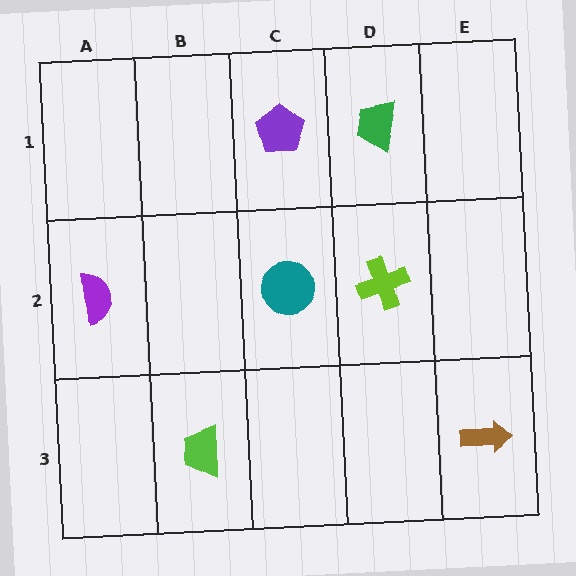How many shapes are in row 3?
2 shapes.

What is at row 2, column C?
A teal circle.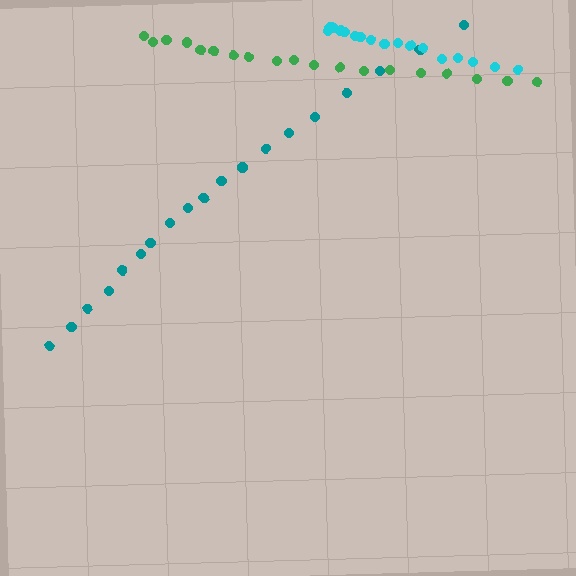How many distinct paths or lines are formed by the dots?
There are 3 distinct paths.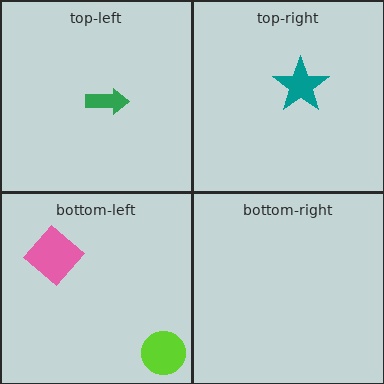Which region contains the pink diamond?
The bottom-left region.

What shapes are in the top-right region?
The teal star.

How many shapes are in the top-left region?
1.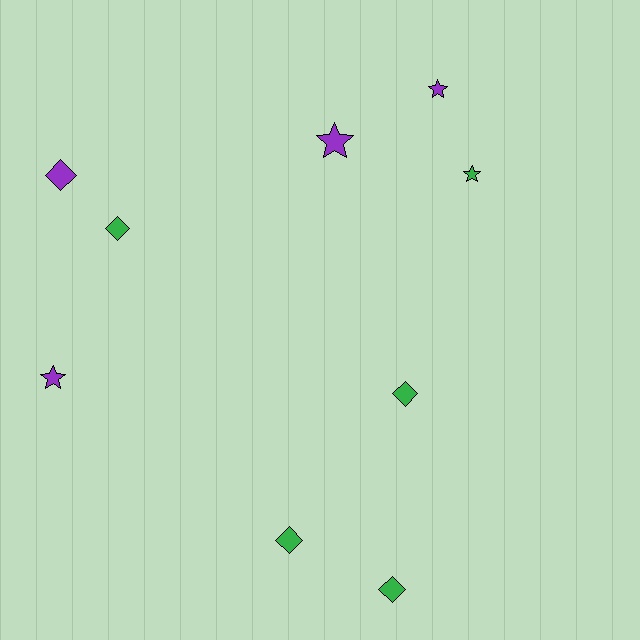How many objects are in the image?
There are 9 objects.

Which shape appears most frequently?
Diamond, with 5 objects.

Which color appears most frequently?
Green, with 5 objects.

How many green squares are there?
There are no green squares.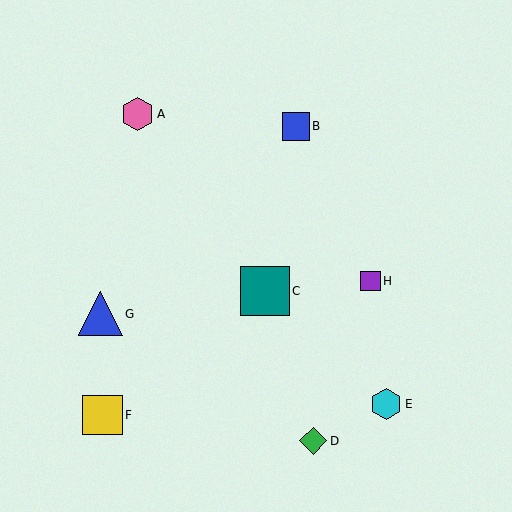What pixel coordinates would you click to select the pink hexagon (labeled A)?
Click at (138, 114) to select the pink hexagon A.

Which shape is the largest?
The teal square (labeled C) is the largest.